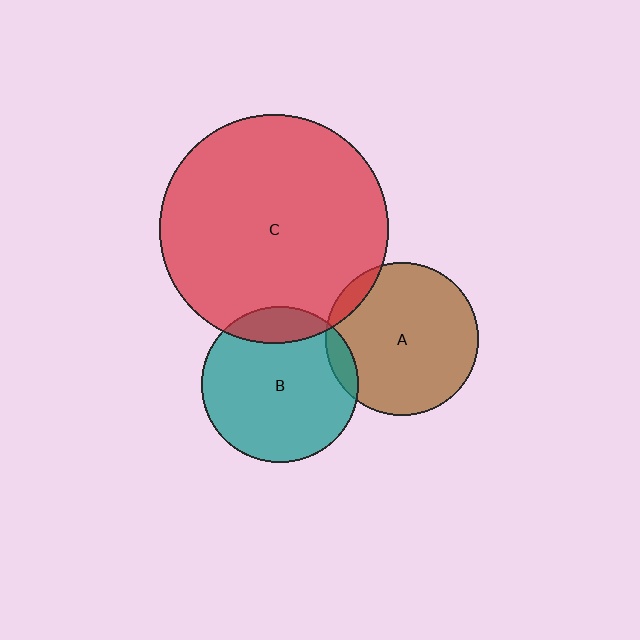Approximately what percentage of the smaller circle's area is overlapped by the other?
Approximately 5%.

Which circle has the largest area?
Circle C (red).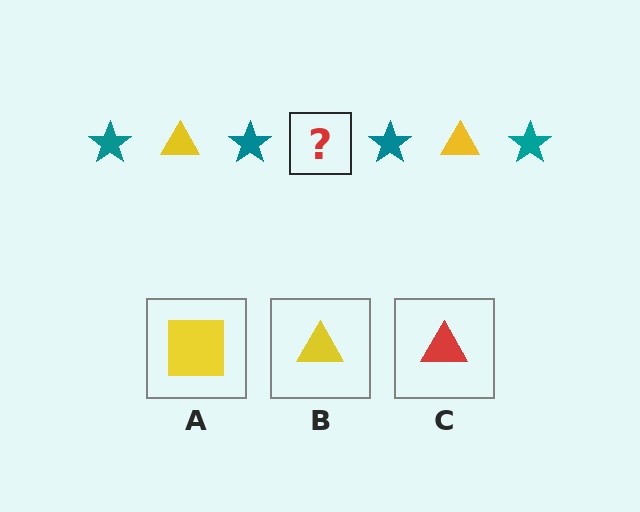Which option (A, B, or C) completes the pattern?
B.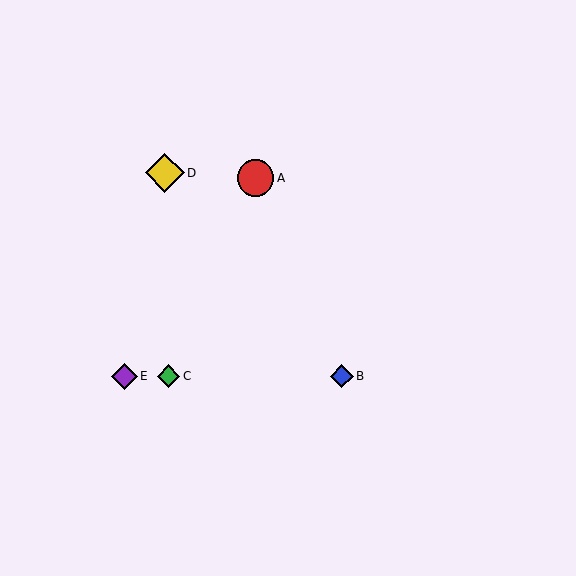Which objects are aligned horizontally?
Objects B, C, E are aligned horizontally.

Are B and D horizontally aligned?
No, B is at y≈376 and D is at y≈173.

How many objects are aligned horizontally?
3 objects (B, C, E) are aligned horizontally.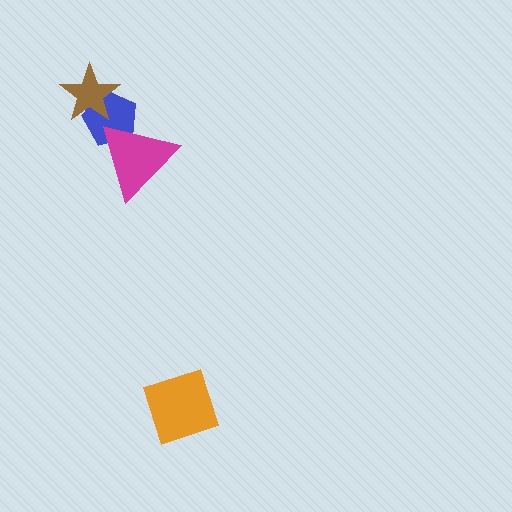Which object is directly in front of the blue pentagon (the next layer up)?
The brown star is directly in front of the blue pentagon.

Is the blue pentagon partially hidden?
Yes, it is partially covered by another shape.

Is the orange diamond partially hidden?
No, no other shape covers it.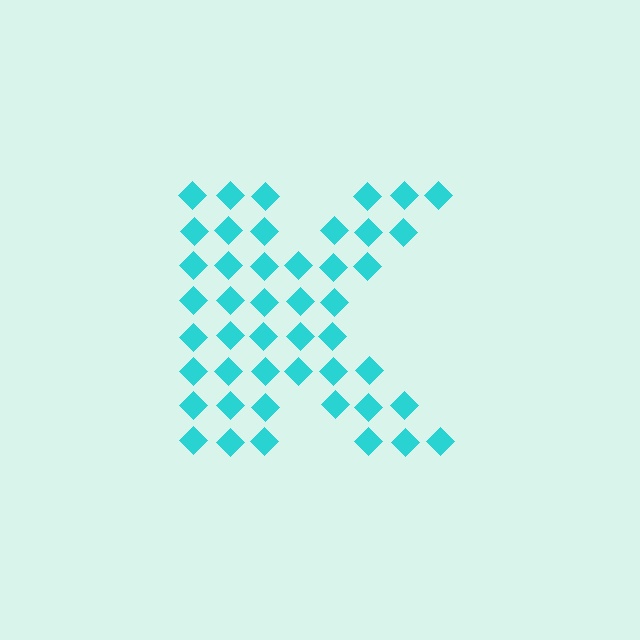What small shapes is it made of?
It is made of small diamonds.